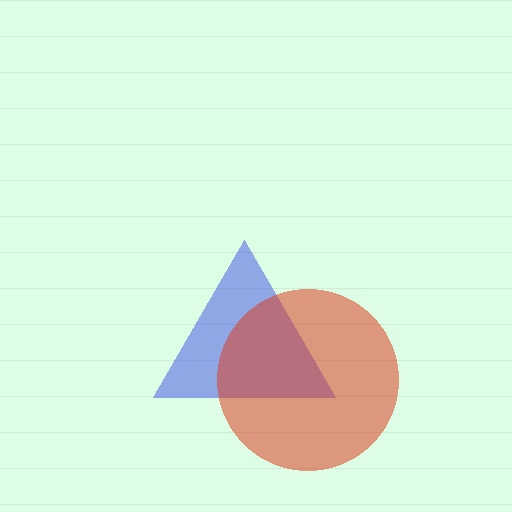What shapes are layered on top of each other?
The layered shapes are: a blue triangle, a red circle.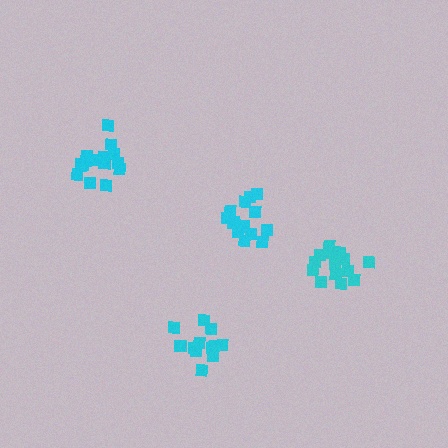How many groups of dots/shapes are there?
There are 4 groups.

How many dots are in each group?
Group 1: 16 dots, Group 2: 17 dots, Group 3: 14 dots, Group 4: 12 dots (59 total).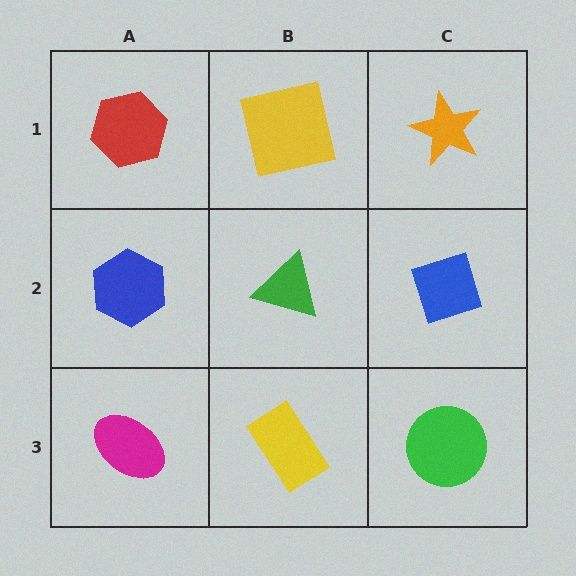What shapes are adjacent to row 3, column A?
A blue hexagon (row 2, column A), a yellow rectangle (row 3, column B).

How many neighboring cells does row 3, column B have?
3.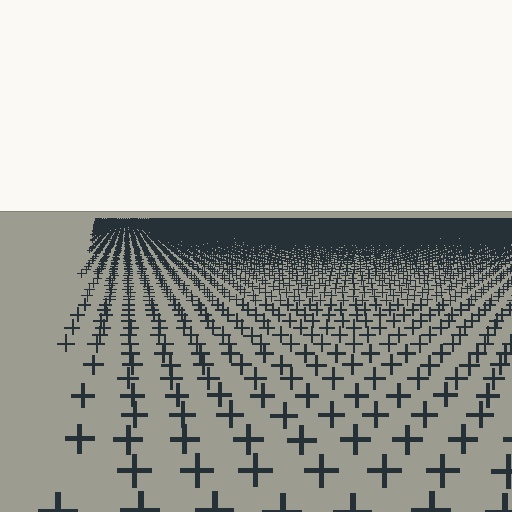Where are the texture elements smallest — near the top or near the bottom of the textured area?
Near the top.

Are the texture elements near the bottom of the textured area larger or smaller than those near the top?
Larger. Near the bottom, elements are closer to the viewer and appear at a bigger on-screen size.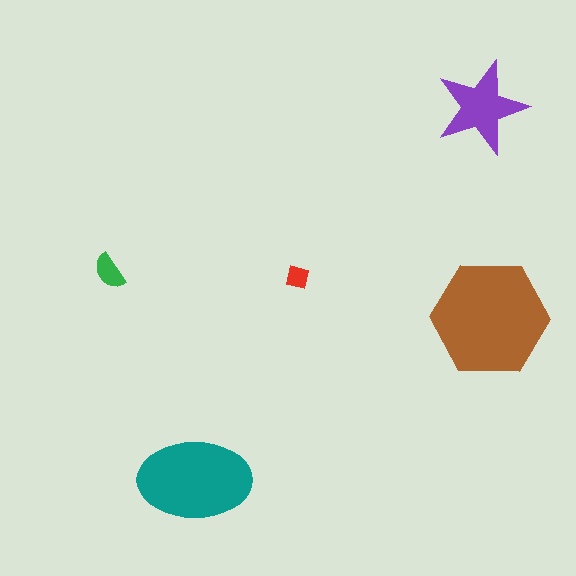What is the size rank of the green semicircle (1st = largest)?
4th.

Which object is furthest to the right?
The brown hexagon is rightmost.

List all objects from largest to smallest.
The brown hexagon, the teal ellipse, the purple star, the green semicircle, the red square.